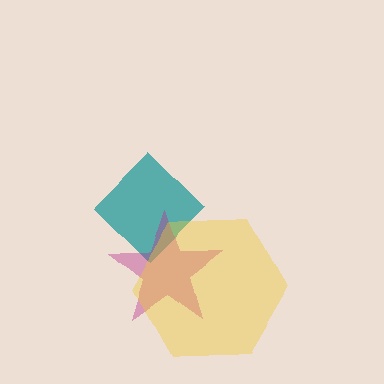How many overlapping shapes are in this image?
There are 3 overlapping shapes in the image.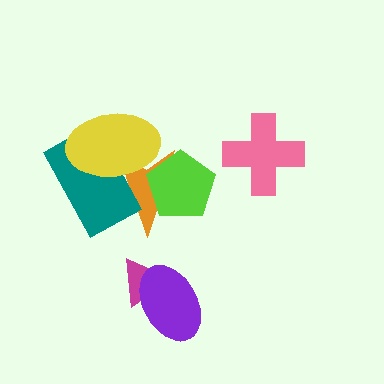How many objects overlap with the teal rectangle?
2 objects overlap with the teal rectangle.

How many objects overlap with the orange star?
3 objects overlap with the orange star.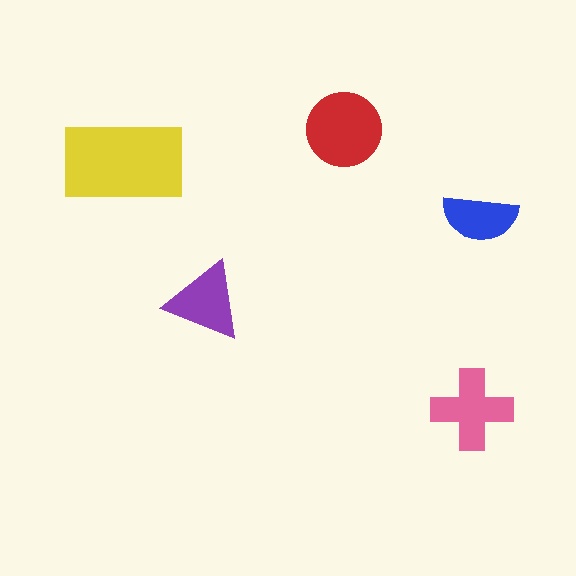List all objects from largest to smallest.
The yellow rectangle, the red circle, the pink cross, the purple triangle, the blue semicircle.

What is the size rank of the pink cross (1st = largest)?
3rd.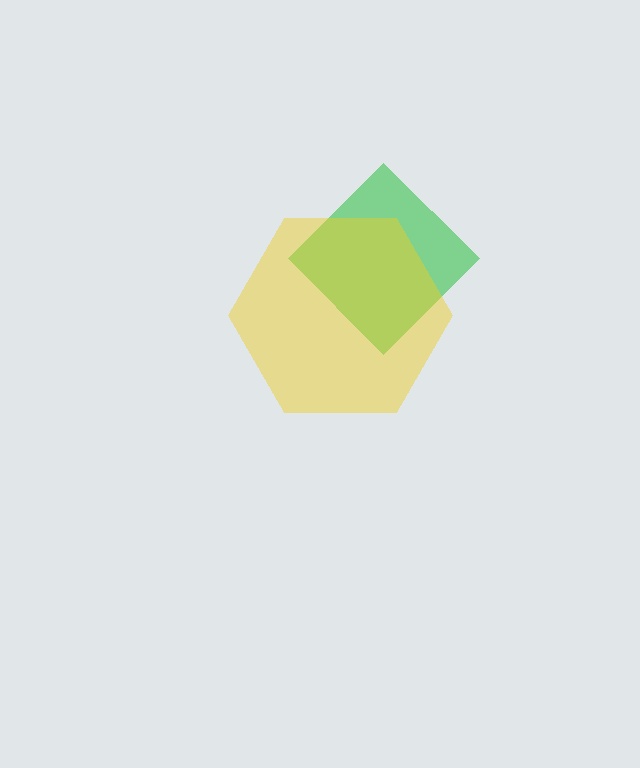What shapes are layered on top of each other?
The layered shapes are: a green diamond, a yellow hexagon.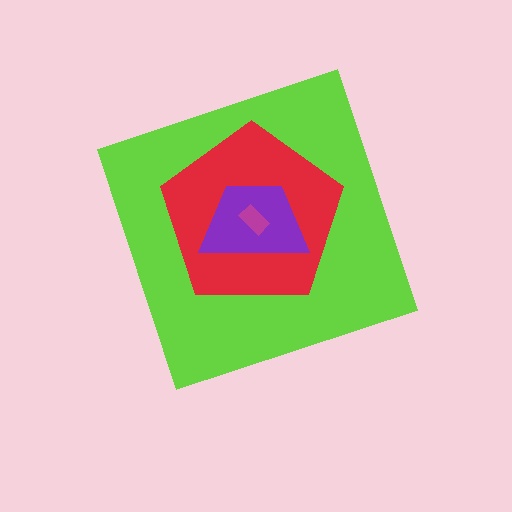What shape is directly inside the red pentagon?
The purple trapezoid.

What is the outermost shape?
The lime diamond.